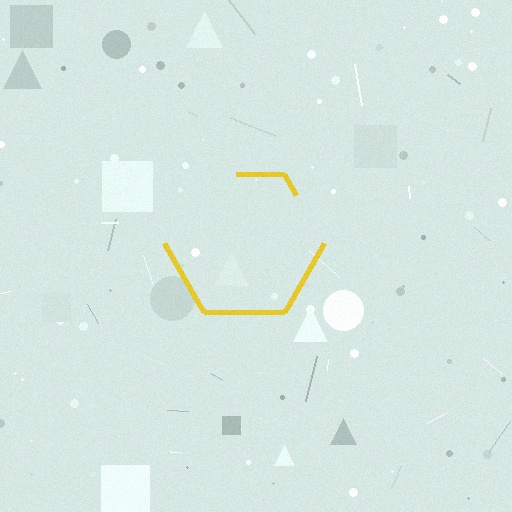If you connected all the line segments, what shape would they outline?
They would outline a hexagon.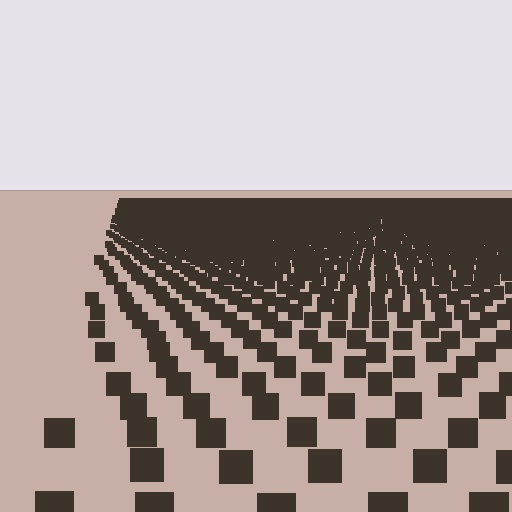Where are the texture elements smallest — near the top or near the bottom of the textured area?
Near the top.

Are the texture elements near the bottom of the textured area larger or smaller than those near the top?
Larger. Near the bottom, elements are closer to the viewer and appear at a bigger on-screen size.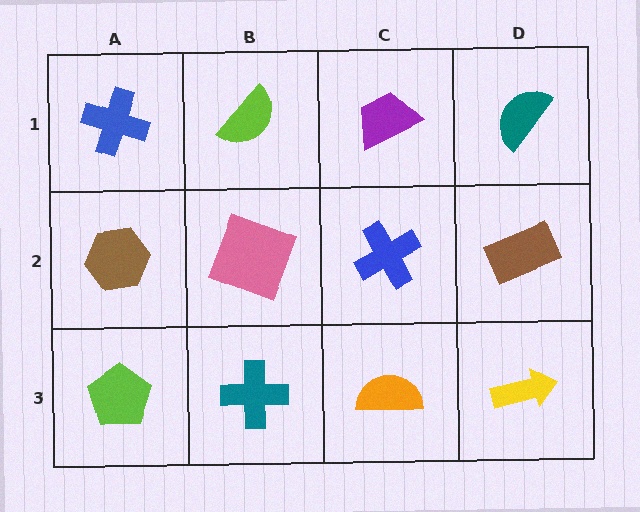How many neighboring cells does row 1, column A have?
2.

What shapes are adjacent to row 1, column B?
A pink square (row 2, column B), a blue cross (row 1, column A), a purple trapezoid (row 1, column C).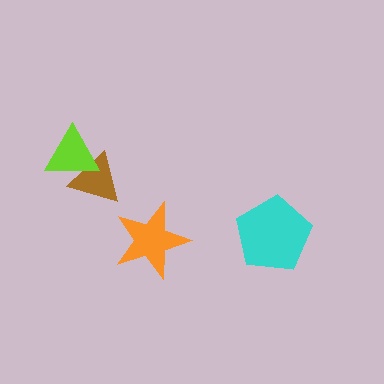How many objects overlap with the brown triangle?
1 object overlaps with the brown triangle.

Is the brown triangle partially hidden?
Yes, it is partially covered by another shape.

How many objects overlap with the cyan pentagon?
0 objects overlap with the cyan pentagon.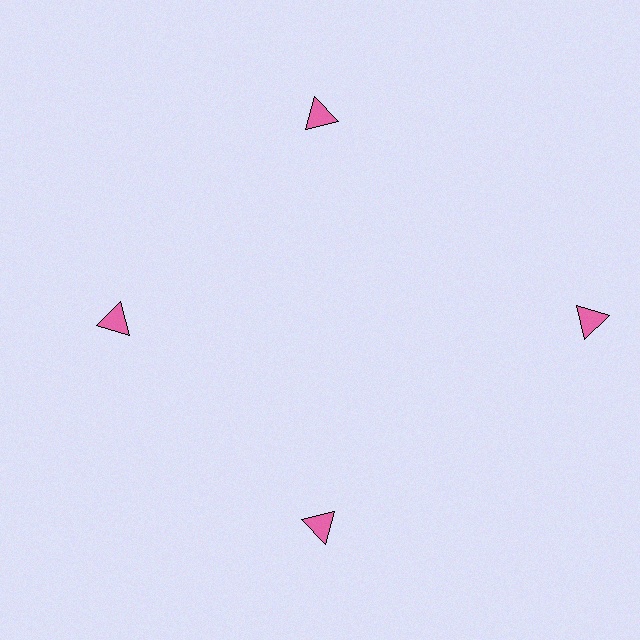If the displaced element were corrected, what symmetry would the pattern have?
It would have 4-fold rotational symmetry — the pattern would map onto itself every 90 degrees.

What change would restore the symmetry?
The symmetry would be restored by moving it inward, back onto the ring so that all 4 triangles sit at equal angles and equal distance from the center.